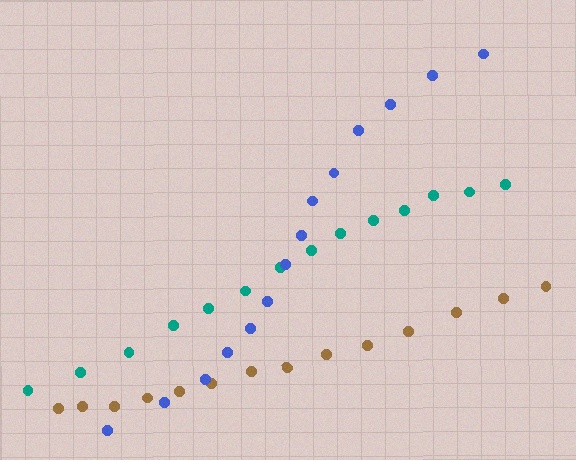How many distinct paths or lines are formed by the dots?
There are 3 distinct paths.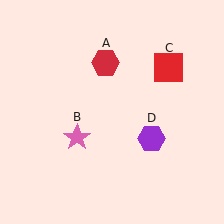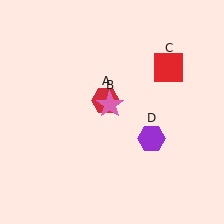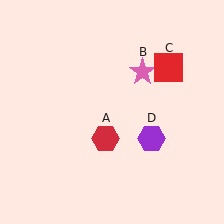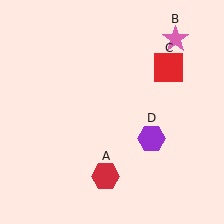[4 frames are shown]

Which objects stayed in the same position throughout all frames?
Red square (object C) and purple hexagon (object D) remained stationary.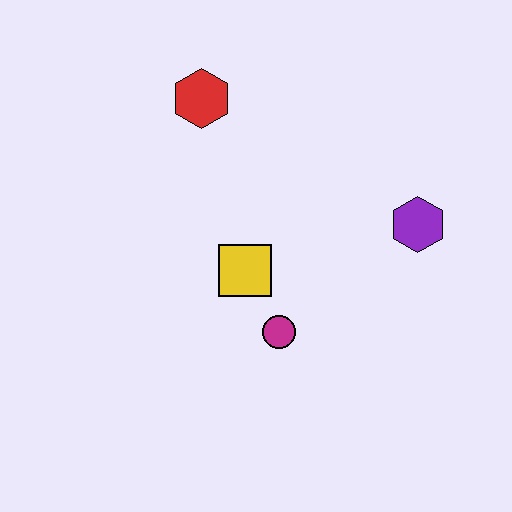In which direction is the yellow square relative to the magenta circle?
The yellow square is above the magenta circle.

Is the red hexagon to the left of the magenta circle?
Yes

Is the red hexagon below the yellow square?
No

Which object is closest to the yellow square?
The magenta circle is closest to the yellow square.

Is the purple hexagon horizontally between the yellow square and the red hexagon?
No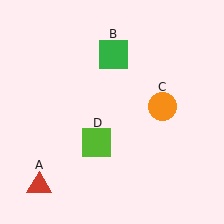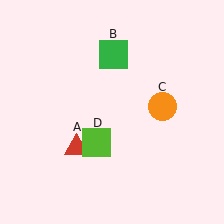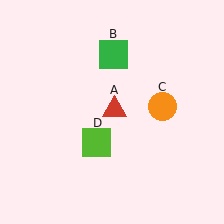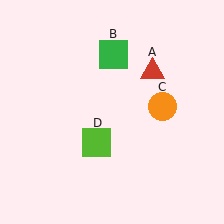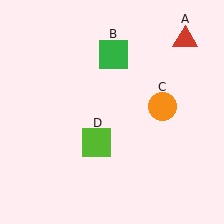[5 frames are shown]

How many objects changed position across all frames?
1 object changed position: red triangle (object A).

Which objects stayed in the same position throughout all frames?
Green square (object B) and orange circle (object C) and lime square (object D) remained stationary.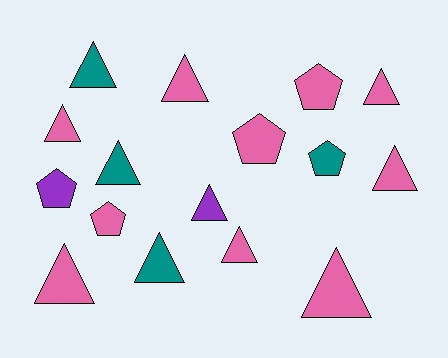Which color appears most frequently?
Pink, with 10 objects.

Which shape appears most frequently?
Triangle, with 11 objects.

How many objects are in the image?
There are 16 objects.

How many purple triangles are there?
There is 1 purple triangle.